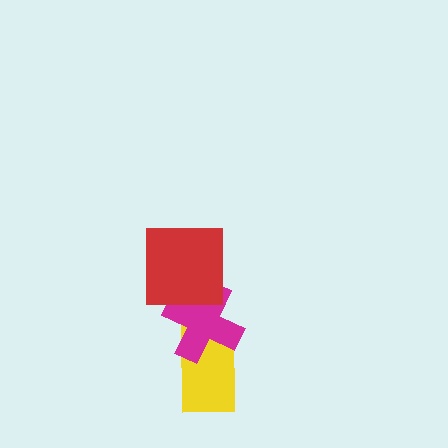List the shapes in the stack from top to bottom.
From top to bottom: the red square, the magenta cross, the yellow rectangle.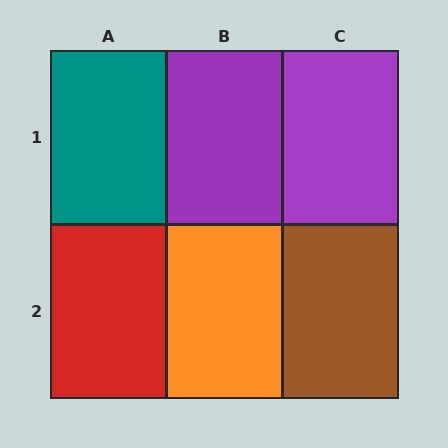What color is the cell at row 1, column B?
Purple.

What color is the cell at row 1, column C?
Purple.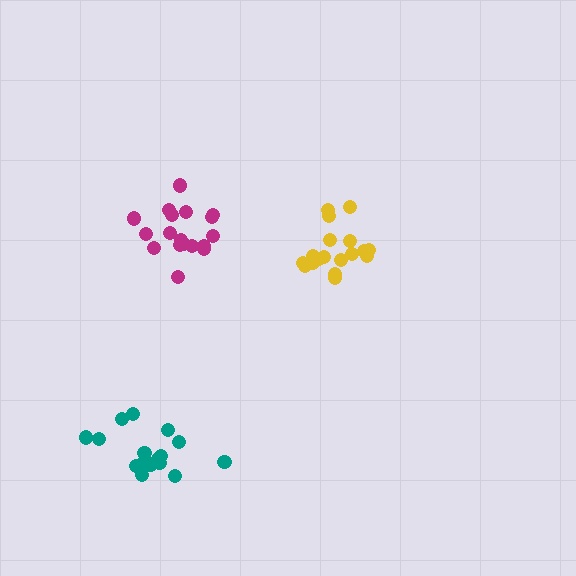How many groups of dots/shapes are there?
There are 3 groups.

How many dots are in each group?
Group 1: 18 dots, Group 2: 18 dots, Group 3: 16 dots (52 total).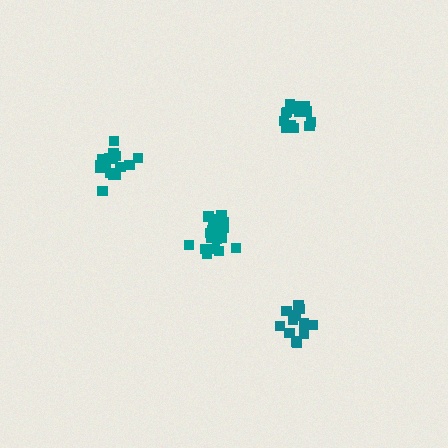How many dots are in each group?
Group 1: 19 dots, Group 2: 18 dots, Group 3: 14 dots, Group 4: 14 dots (65 total).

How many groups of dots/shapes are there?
There are 4 groups.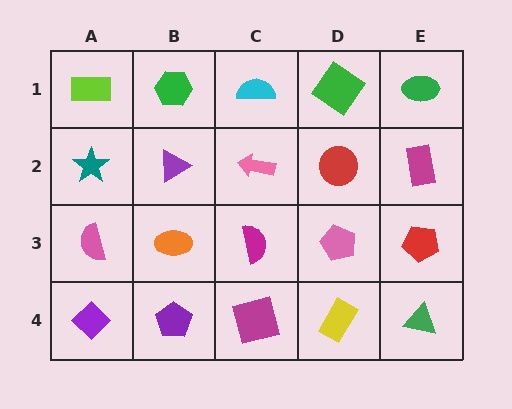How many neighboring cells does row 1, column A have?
2.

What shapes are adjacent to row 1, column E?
A magenta rectangle (row 2, column E), a green diamond (row 1, column D).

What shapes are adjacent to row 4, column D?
A pink pentagon (row 3, column D), a magenta square (row 4, column C), a green triangle (row 4, column E).